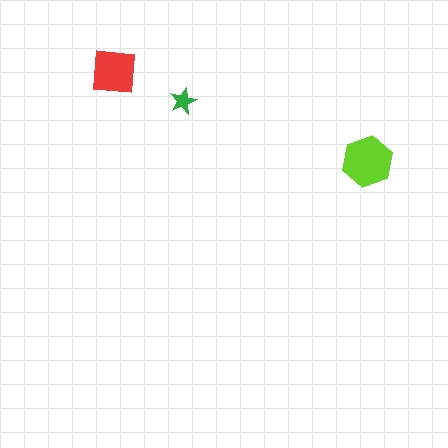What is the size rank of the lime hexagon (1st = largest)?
1st.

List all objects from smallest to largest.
The green star, the red square, the lime hexagon.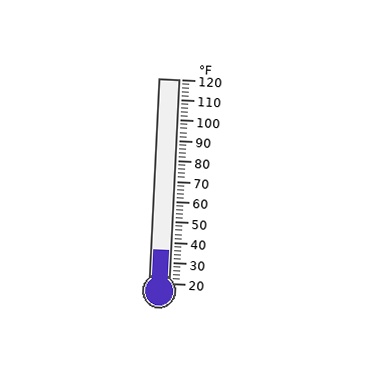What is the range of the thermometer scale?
The thermometer scale ranges from 20°F to 120°F.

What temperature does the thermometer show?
The thermometer shows approximately 36°F.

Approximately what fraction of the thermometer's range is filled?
The thermometer is filled to approximately 15% of its range.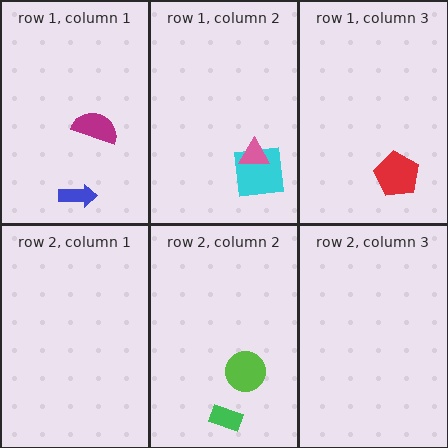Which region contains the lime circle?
The row 2, column 2 region.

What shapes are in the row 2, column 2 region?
The lime circle, the green rectangle.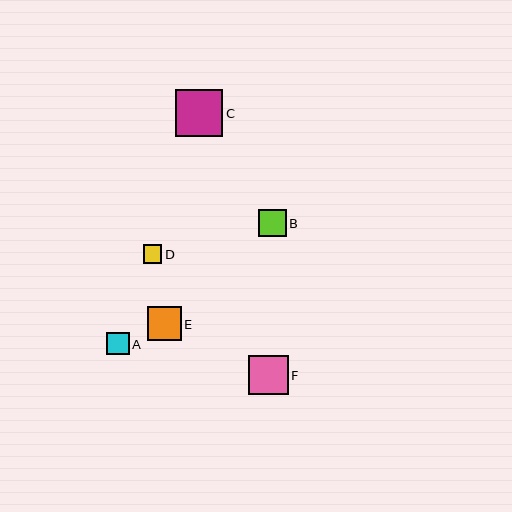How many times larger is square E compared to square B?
Square E is approximately 1.2 times the size of square B.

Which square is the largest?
Square C is the largest with a size of approximately 47 pixels.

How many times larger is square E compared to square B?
Square E is approximately 1.2 times the size of square B.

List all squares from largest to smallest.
From largest to smallest: C, F, E, B, A, D.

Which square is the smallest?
Square D is the smallest with a size of approximately 18 pixels.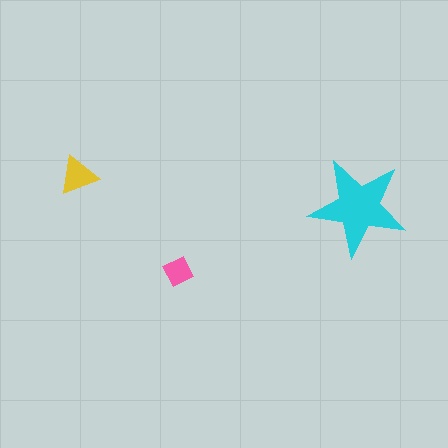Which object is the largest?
The cyan star.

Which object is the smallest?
The pink diamond.